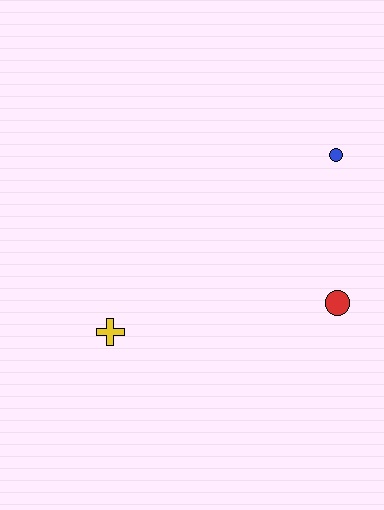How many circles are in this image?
There are 2 circles.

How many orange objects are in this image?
There are no orange objects.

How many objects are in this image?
There are 3 objects.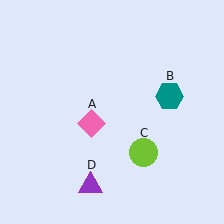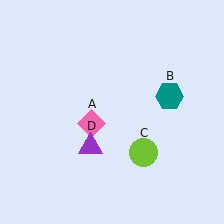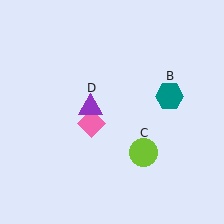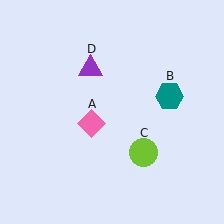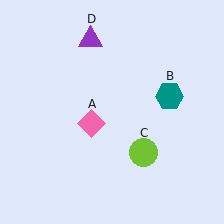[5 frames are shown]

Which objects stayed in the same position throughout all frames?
Pink diamond (object A) and teal hexagon (object B) and lime circle (object C) remained stationary.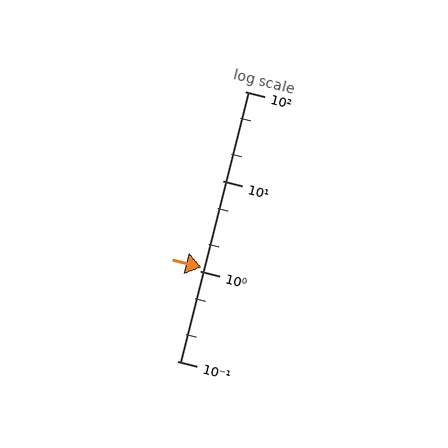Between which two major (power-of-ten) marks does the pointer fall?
The pointer is between 1 and 10.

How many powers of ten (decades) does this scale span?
The scale spans 3 decades, from 0.1 to 100.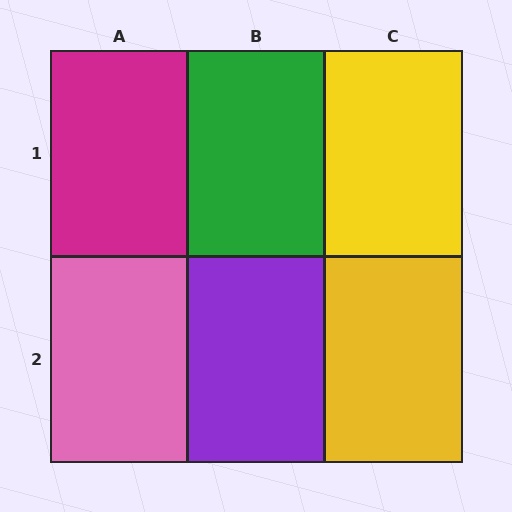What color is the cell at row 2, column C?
Yellow.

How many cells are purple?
1 cell is purple.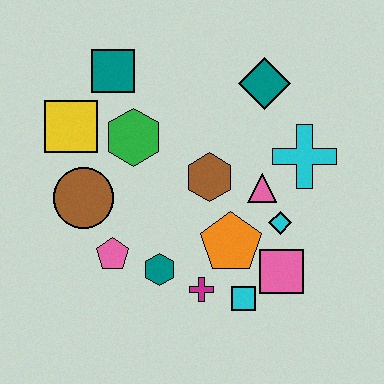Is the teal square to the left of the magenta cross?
Yes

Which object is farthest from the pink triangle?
The yellow square is farthest from the pink triangle.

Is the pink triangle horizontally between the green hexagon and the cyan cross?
Yes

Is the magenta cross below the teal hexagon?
Yes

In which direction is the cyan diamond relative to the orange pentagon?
The cyan diamond is to the right of the orange pentagon.